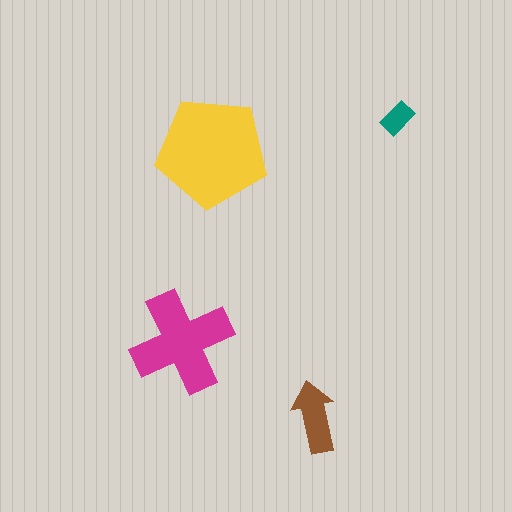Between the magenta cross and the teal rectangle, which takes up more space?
The magenta cross.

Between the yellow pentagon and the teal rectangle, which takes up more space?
The yellow pentagon.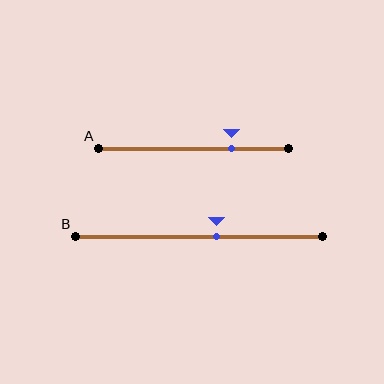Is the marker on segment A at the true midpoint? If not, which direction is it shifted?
No, the marker on segment A is shifted to the right by about 20% of the segment length.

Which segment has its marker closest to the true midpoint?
Segment B has its marker closest to the true midpoint.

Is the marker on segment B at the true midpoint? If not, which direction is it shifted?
No, the marker on segment B is shifted to the right by about 7% of the segment length.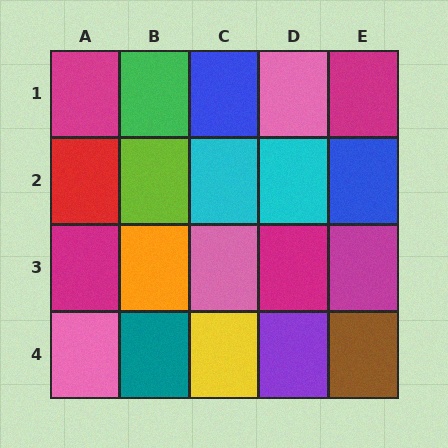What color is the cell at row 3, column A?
Magenta.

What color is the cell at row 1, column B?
Green.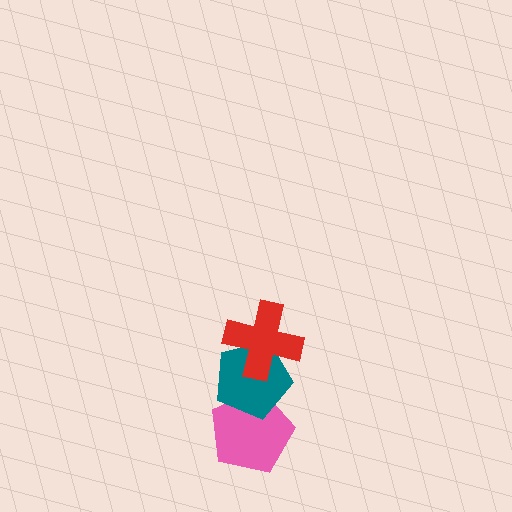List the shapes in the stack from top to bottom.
From top to bottom: the red cross, the teal pentagon, the pink pentagon.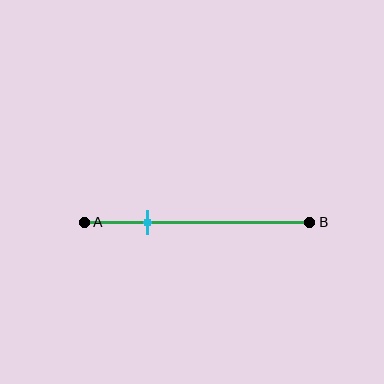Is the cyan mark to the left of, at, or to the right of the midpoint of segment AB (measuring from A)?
The cyan mark is to the left of the midpoint of segment AB.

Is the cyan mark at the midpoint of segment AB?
No, the mark is at about 30% from A, not at the 50% midpoint.